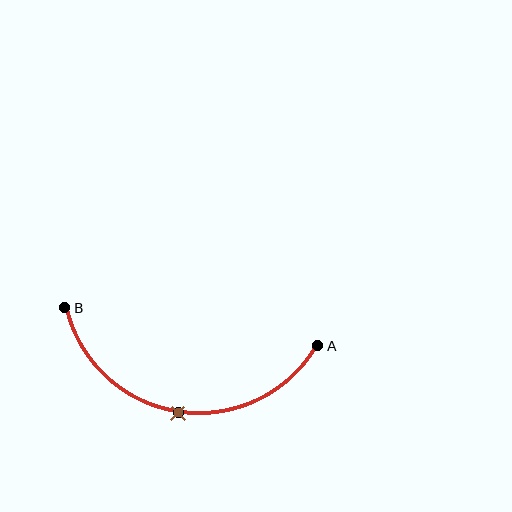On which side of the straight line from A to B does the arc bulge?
The arc bulges below the straight line connecting A and B.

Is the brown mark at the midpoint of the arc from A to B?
Yes. The brown mark lies on the arc at equal arc-length from both A and B — it is the arc midpoint.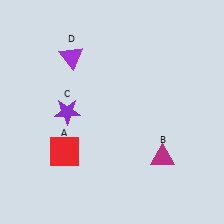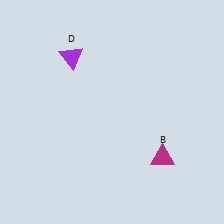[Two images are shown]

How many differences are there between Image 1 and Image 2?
There are 2 differences between the two images.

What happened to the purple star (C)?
The purple star (C) was removed in Image 2. It was in the top-left area of Image 1.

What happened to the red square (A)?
The red square (A) was removed in Image 2. It was in the bottom-left area of Image 1.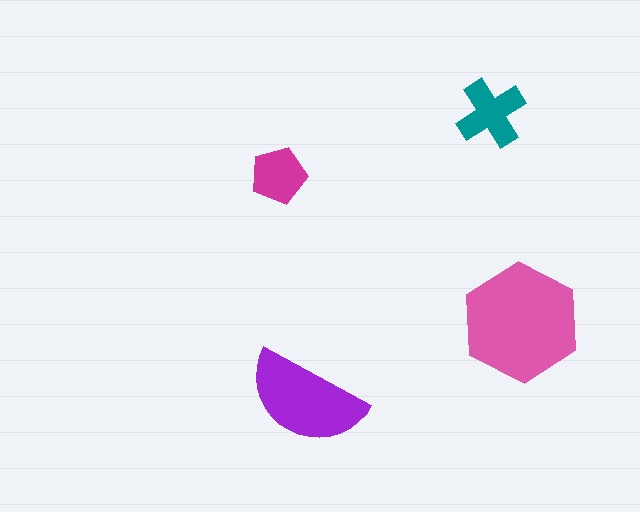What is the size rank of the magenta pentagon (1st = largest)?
4th.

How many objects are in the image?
There are 4 objects in the image.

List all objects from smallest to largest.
The magenta pentagon, the teal cross, the purple semicircle, the pink hexagon.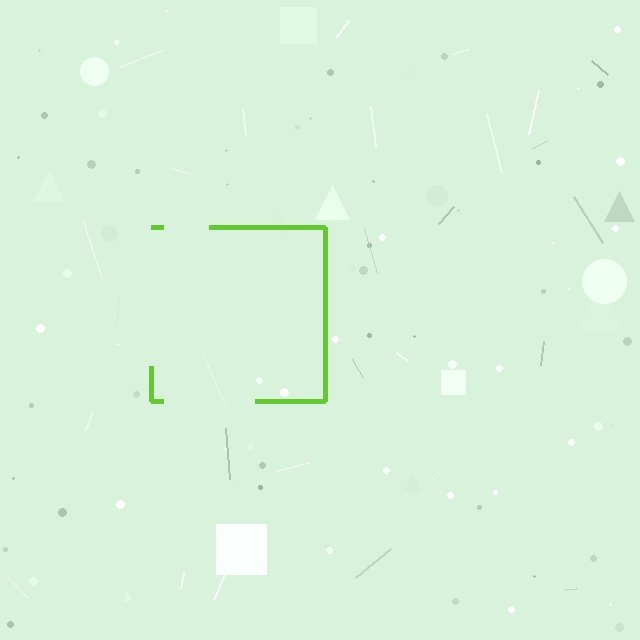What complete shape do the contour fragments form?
The contour fragments form a square.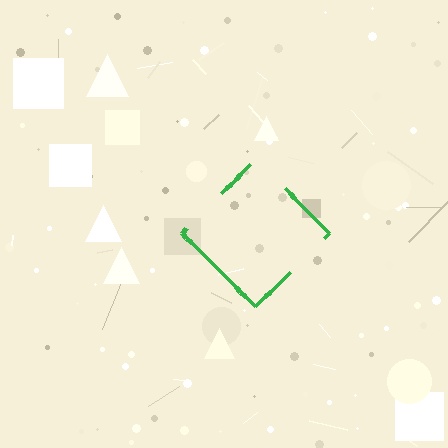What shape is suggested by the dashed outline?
The dashed outline suggests a diamond.